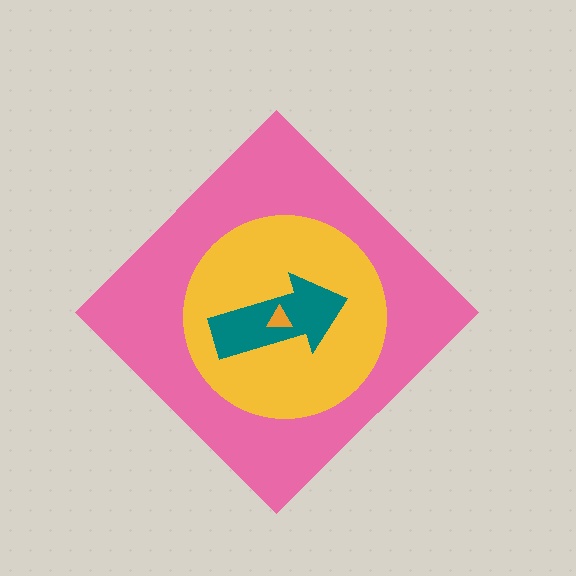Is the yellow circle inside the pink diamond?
Yes.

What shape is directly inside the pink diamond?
The yellow circle.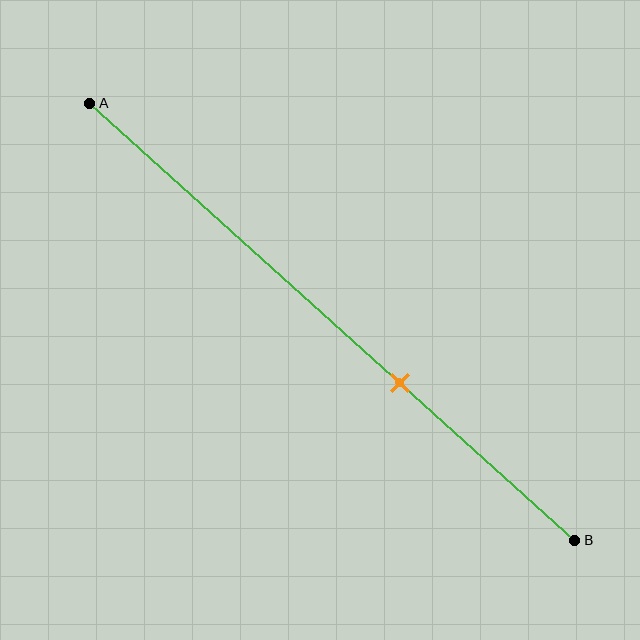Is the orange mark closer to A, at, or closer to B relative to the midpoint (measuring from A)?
The orange mark is closer to point B than the midpoint of segment AB.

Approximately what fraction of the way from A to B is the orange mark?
The orange mark is approximately 65% of the way from A to B.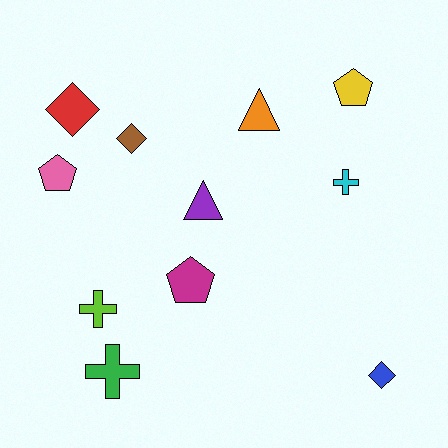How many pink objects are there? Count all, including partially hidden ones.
There is 1 pink object.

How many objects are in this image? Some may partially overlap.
There are 11 objects.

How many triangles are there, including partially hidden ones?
There are 2 triangles.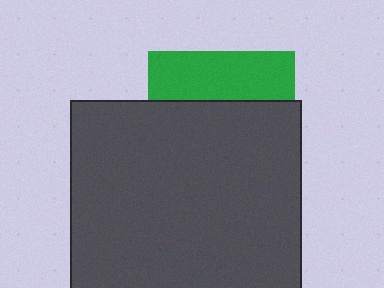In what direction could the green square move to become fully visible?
The green square could move up. That would shift it out from behind the dark gray square entirely.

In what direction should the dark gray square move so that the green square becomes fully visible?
The dark gray square should move down. That is the shortest direction to clear the overlap and leave the green square fully visible.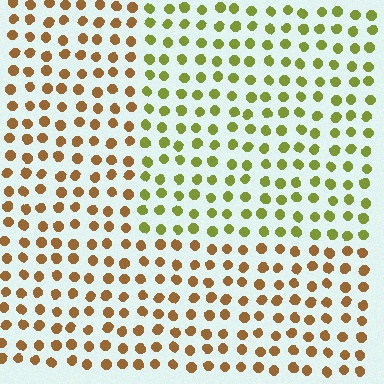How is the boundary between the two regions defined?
The boundary is defined purely by a slight shift in hue (about 46 degrees). Spacing, size, and orientation are identical on both sides.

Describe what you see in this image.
The image is filled with small brown elements in a uniform arrangement. A rectangle-shaped region is visible where the elements are tinted to a slightly different hue, forming a subtle color boundary.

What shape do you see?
I see a rectangle.